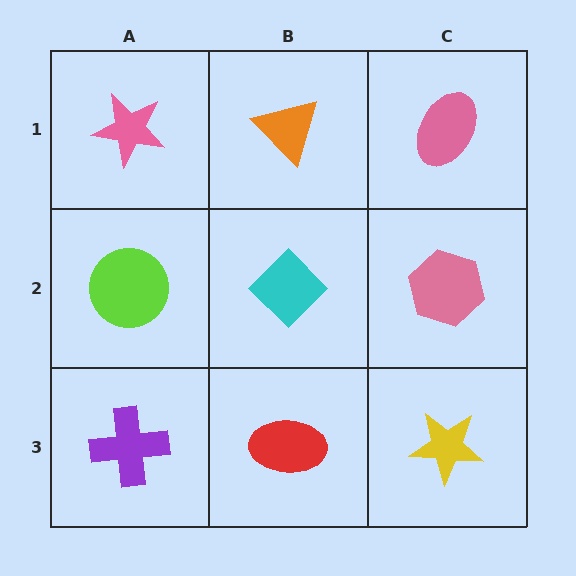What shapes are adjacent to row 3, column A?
A lime circle (row 2, column A), a red ellipse (row 3, column B).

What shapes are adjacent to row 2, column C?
A pink ellipse (row 1, column C), a yellow star (row 3, column C), a cyan diamond (row 2, column B).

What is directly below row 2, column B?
A red ellipse.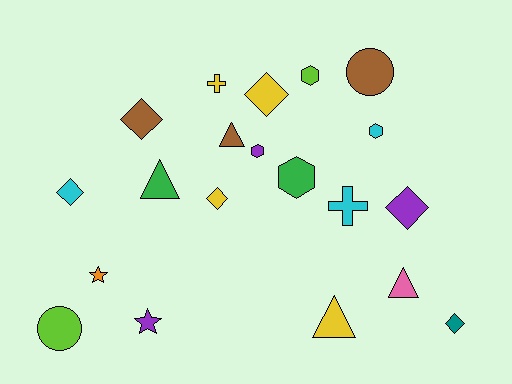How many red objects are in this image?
There are no red objects.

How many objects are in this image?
There are 20 objects.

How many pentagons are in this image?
There are no pentagons.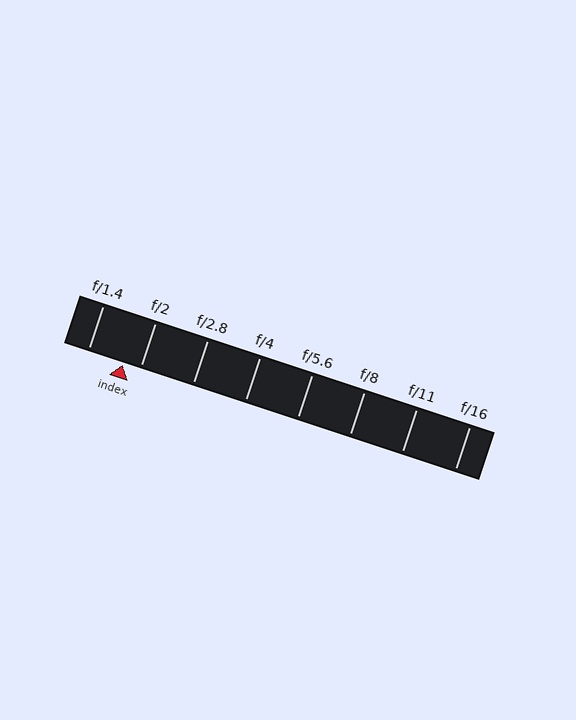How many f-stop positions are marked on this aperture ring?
There are 8 f-stop positions marked.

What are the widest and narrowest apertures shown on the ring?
The widest aperture shown is f/1.4 and the narrowest is f/16.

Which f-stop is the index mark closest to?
The index mark is closest to f/2.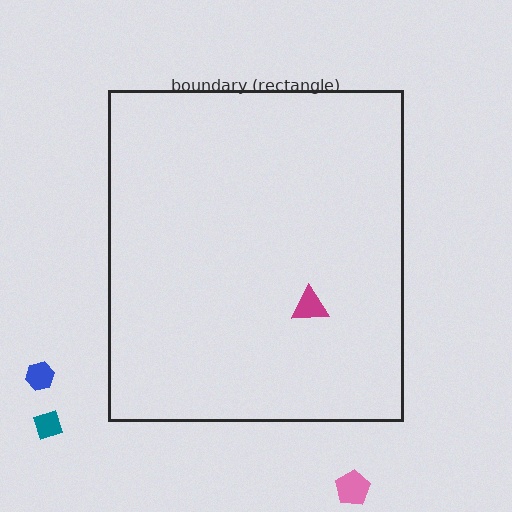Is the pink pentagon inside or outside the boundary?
Outside.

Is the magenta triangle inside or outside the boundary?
Inside.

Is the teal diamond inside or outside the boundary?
Outside.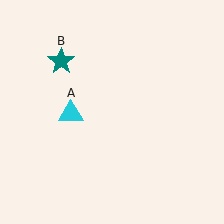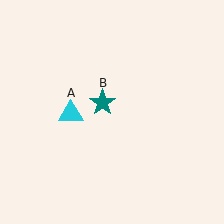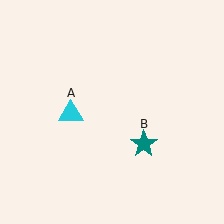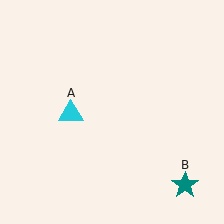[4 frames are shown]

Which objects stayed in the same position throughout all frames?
Cyan triangle (object A) remained stationary.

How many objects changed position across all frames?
1 object changed position: teal star (object B).